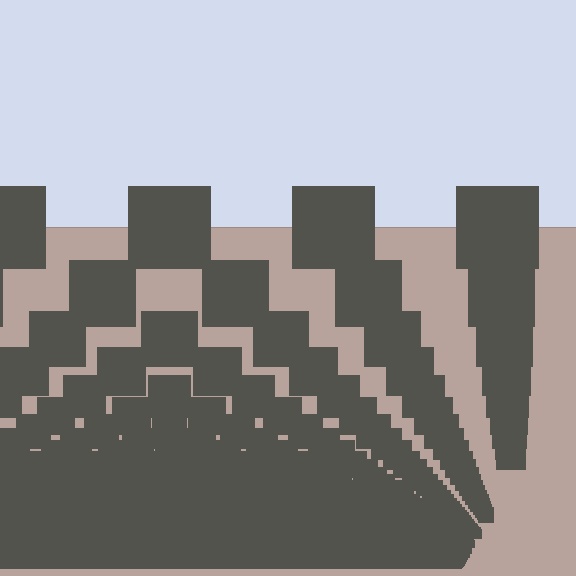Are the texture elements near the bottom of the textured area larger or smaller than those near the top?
Smaller. The gradient is inverted — elements near the bottom are smaller and denser.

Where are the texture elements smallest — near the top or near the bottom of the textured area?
Near the bottom.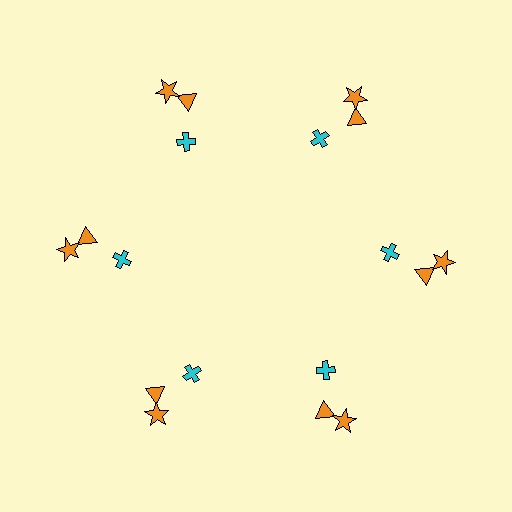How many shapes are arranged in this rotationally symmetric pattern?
There are 18 shapes, arranged in 6 groups of 3.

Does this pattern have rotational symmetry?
Yes, this pattern has 6-fold rotational symmetry. It looks the same after rotating 60 degrees around the center.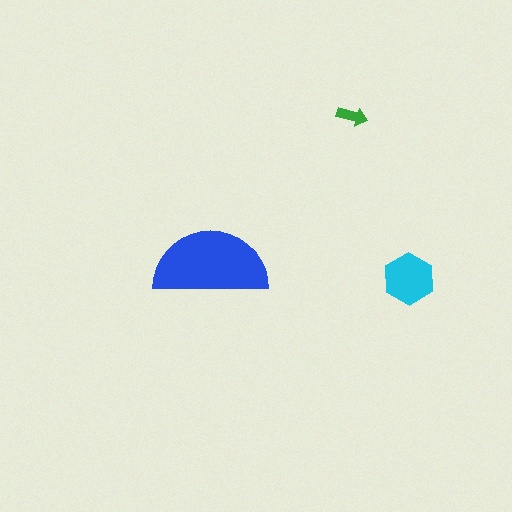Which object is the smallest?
The green arrow.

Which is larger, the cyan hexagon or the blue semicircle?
The blue semicircle.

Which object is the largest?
The blue semicircle.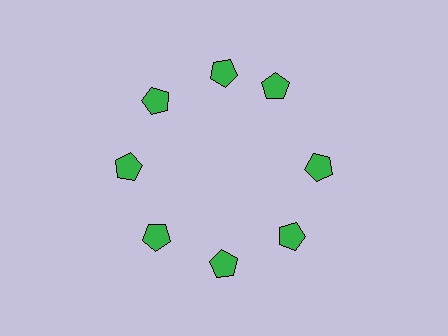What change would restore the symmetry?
The symmetry would be restored by rotating it back into even spacing with its neighbors so that all 8 pentagons sit at equal angles and equal distance from the center.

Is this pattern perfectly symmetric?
No. The 8 green pentagons are arranged in a ring, but one element near the 2 o'clock position is rotated out of alignment along the ring, breaking the 8-fold rotational symmetry.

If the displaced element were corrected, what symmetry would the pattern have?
It would have 8-fold rotational symmetry — the pattern would map onto itself every 45 degrees.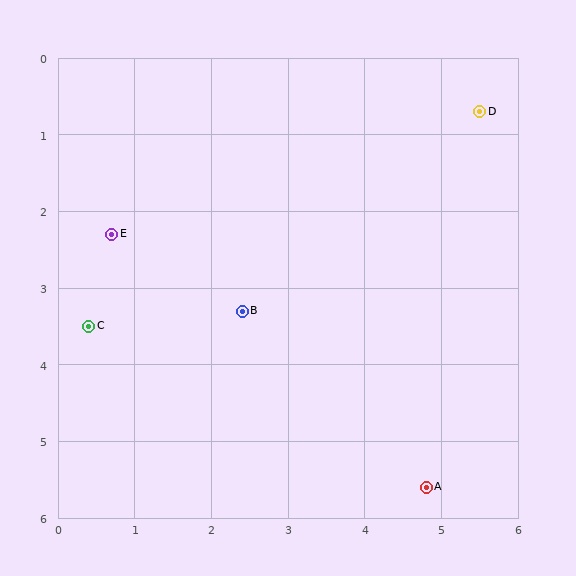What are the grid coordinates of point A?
Point A is at approximately (4.8, 5.6).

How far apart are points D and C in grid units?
Points D and C are about 5.8 grid units apart.